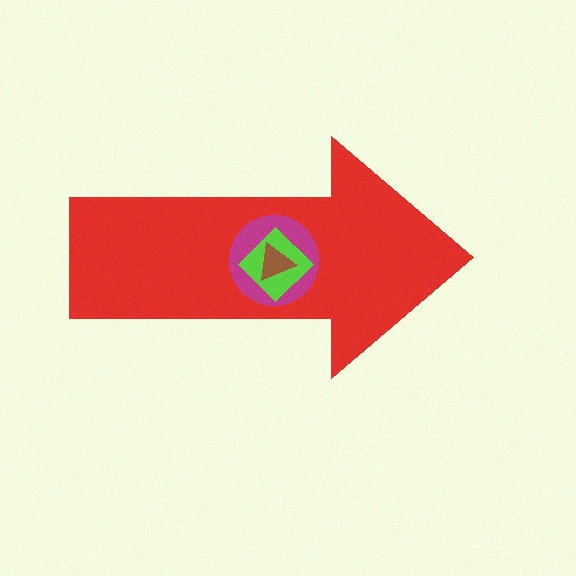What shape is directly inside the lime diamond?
The brown triangle.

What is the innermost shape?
The brown triangle.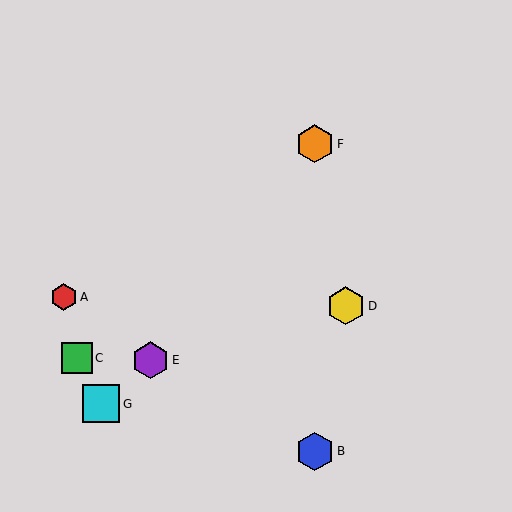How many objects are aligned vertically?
2 objects (B, F) are aligned vertically.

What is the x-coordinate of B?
Object B is at x≈315.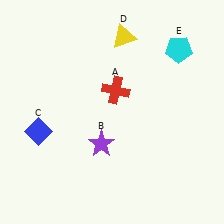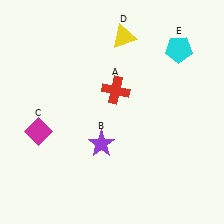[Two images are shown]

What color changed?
The diamond (C) changed from blue in Image 1 to magenta in Image 2.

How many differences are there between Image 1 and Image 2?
There is 1 difference between the two images.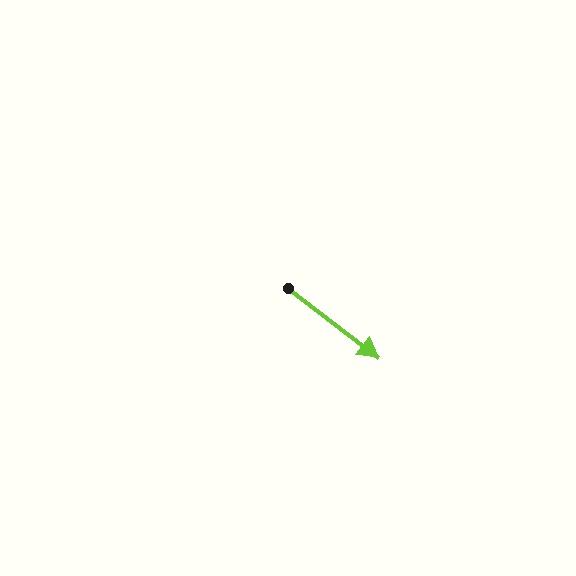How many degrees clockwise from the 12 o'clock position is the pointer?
Approximately 128 degrees.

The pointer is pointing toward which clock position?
Roughly 4 o'clock.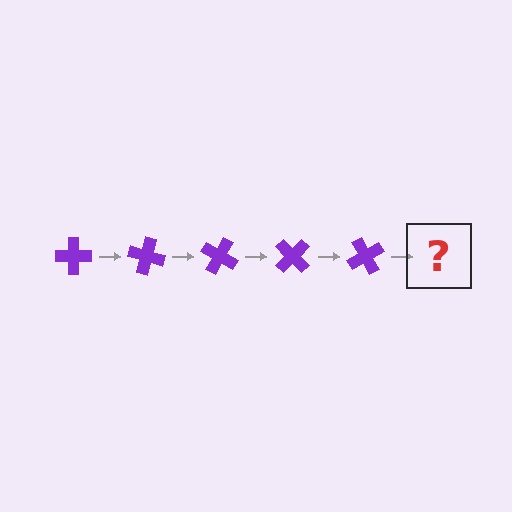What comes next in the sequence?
The next element should be a purple cross rotated 75 degrees.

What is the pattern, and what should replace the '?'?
The pattern is that the cross rotates 15 degrees each step. The '?' should be a purple cross rotated 75 degrees.